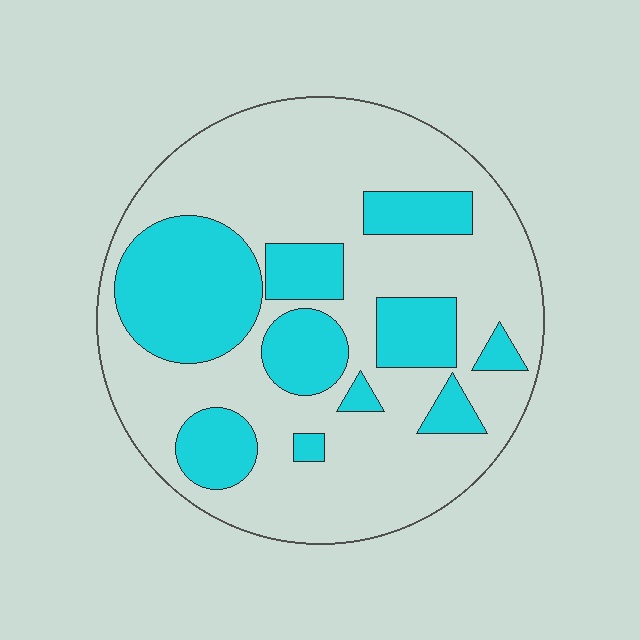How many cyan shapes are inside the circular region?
10.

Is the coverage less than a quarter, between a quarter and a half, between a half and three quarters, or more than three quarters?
Between a quarter and a half.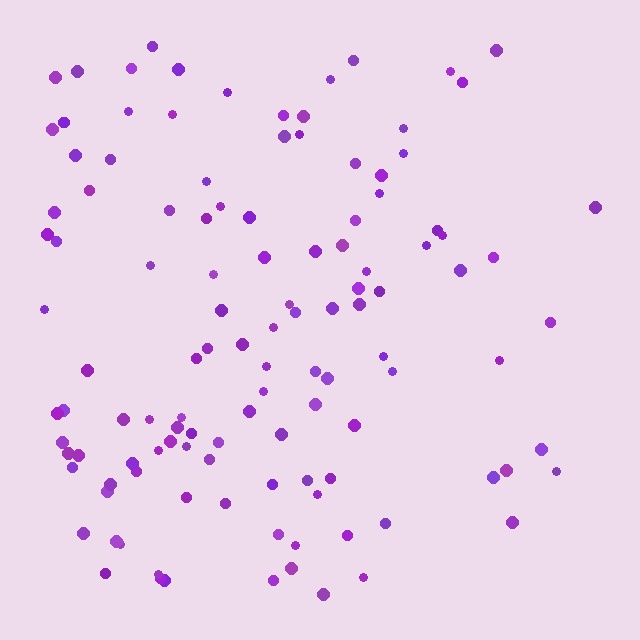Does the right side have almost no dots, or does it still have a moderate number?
Still a moderate number, just noticeably fewer than the left.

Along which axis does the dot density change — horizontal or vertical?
Horizontal.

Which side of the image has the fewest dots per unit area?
The right.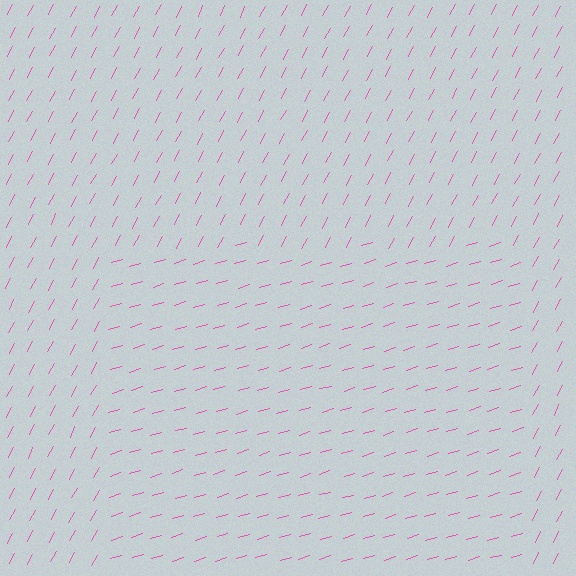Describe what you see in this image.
The image is filled with small pink line segments. A rectangle region in the image has lines oriented differently from the surrounding lines, creating a visible texture boundary.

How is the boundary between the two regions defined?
The boundary is defined purely by a change in line orientation (approximately 45 degrees difference). All lines are the same color and thickness.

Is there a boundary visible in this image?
Yes, there is a texture boundary formed by a change in line orientation.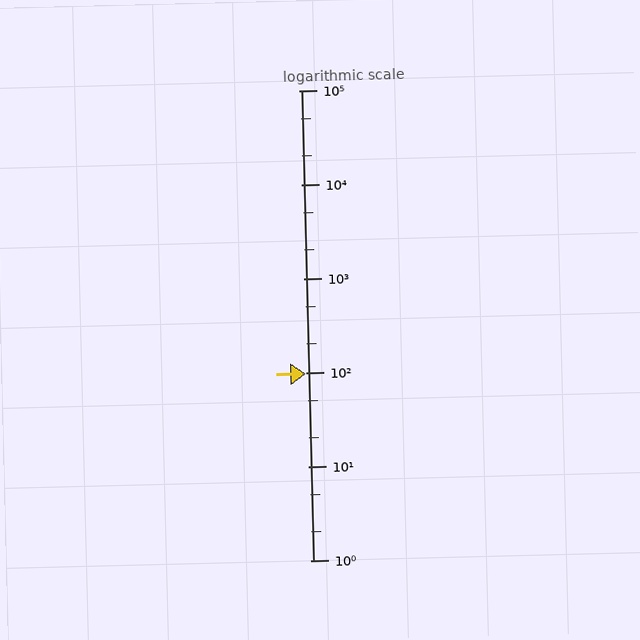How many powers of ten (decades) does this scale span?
The scale spans 5 decades, from 1 to 100000.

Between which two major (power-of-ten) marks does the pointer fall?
The pointer is between 10 and 100.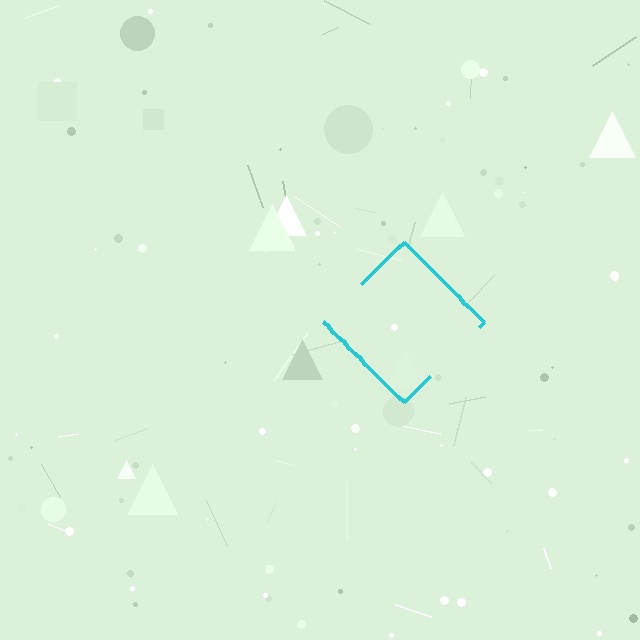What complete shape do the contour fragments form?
The contour fragments form a diamond.